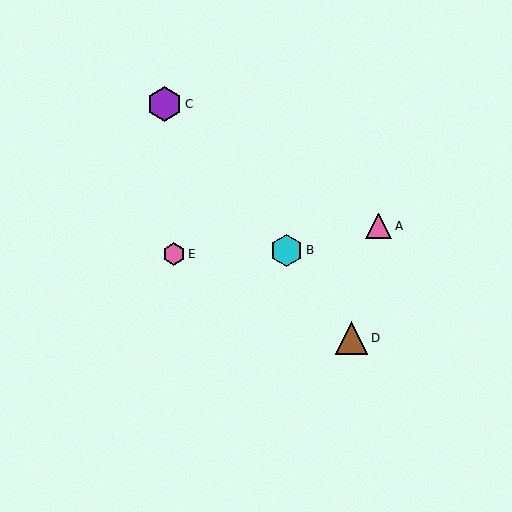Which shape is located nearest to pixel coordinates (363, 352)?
The brown triangle (labeled D) at (352, 338) is nearest to that location.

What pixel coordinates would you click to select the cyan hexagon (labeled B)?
Click at (286, 250) to select the cyan hexagon B.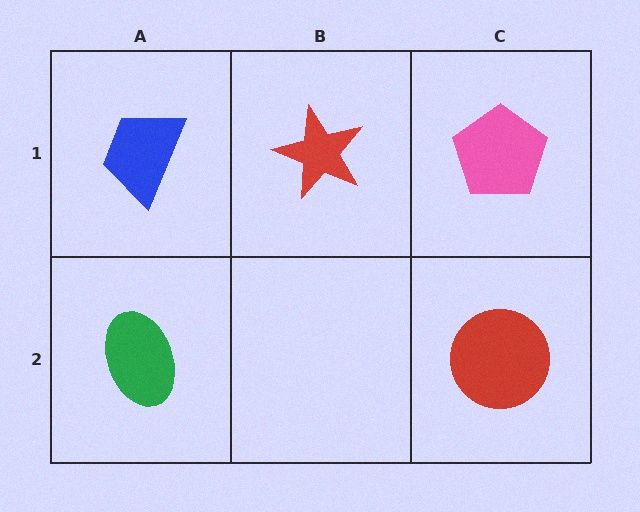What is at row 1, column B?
A red star.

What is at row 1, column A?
A blue trapezoid.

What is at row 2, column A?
A green ellipse.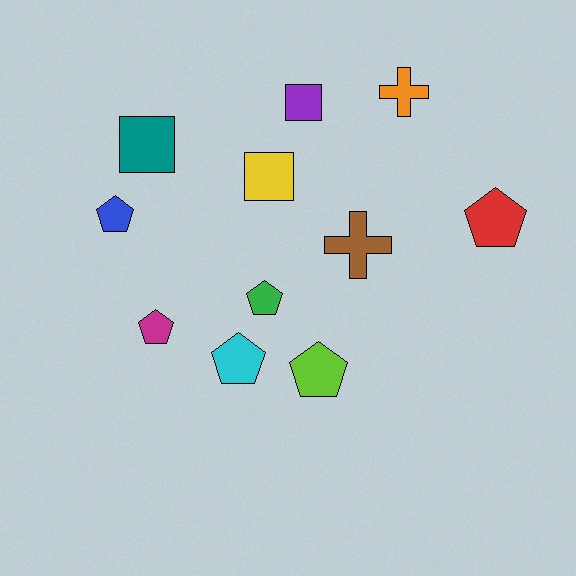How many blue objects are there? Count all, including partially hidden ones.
There is 1 blue object.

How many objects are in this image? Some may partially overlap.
There are 11 objects.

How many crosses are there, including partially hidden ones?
There are 2 crosses.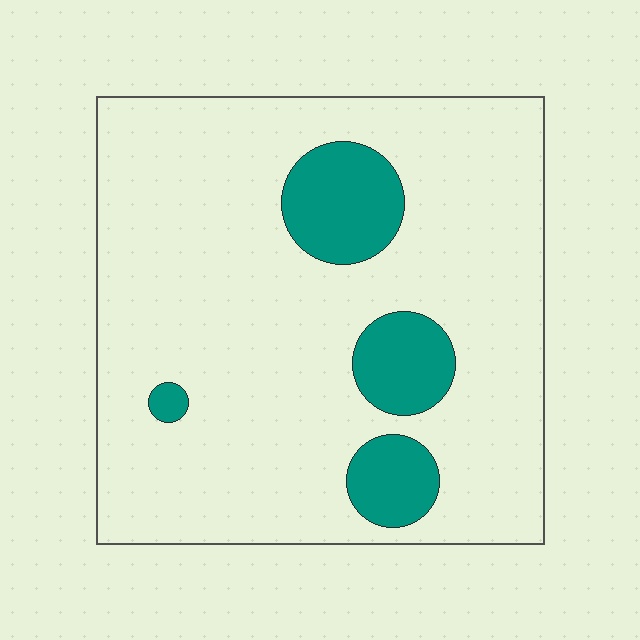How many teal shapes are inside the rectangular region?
4.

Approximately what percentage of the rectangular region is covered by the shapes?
Approximately 15%.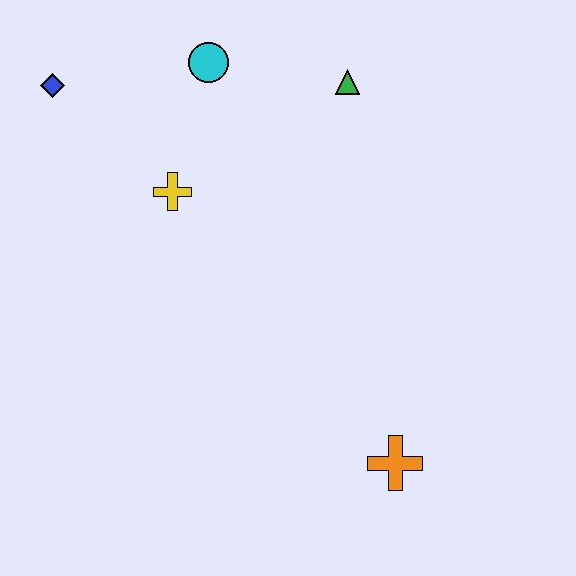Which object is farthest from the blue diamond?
The orange cross is farthest from the blue diamond.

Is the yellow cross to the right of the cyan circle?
No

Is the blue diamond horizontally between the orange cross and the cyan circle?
No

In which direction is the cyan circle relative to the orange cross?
The cyan circle is above the orange cross.